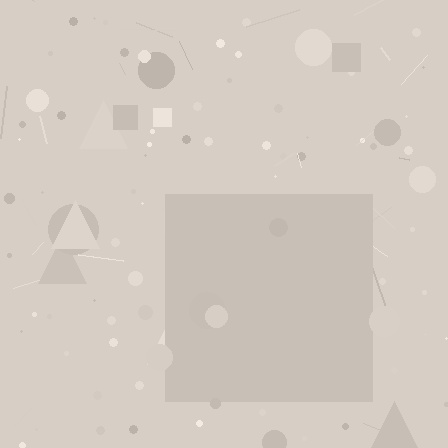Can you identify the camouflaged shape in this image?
The camouflaged shape is a square.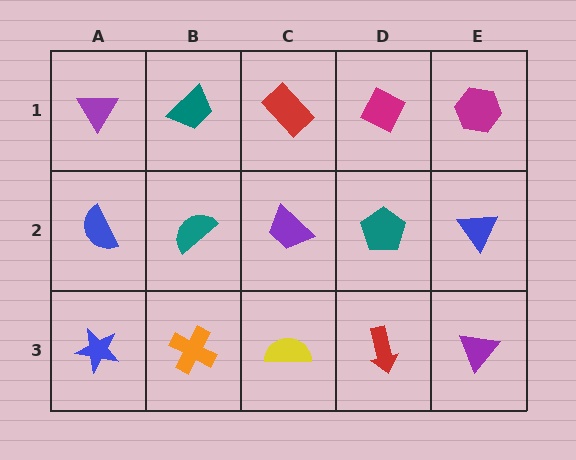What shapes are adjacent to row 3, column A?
A blue semicircle (row 2, column A), an orange cross (row 3, column B).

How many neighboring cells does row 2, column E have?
3.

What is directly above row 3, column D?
A teal pentagon.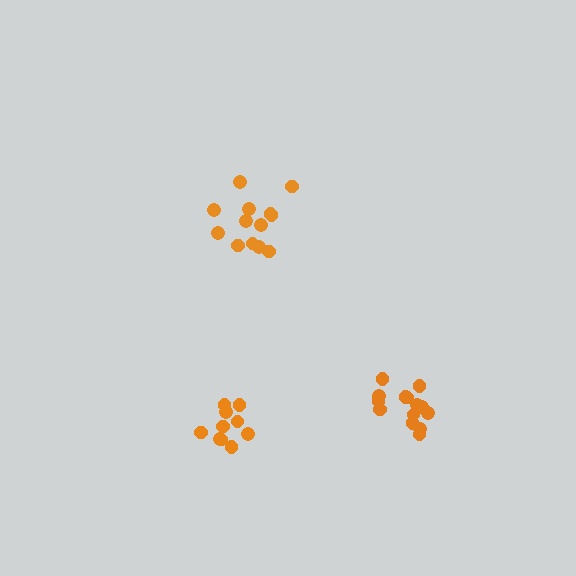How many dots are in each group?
Group 1: 14 dots, Group 2: 13 dots, Group 3: 10 dots (37 total).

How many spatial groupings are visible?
There are 3 spatial groupings.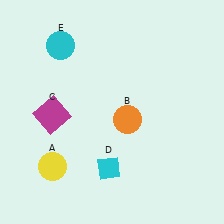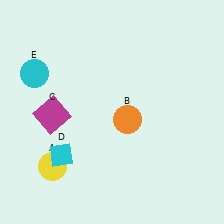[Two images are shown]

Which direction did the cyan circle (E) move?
The cyan circle (E) moved down.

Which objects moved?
The objects that moved are: the cyan diamond (D), the cyan circle (E).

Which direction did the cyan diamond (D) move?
The cyan diamond (D) moved left.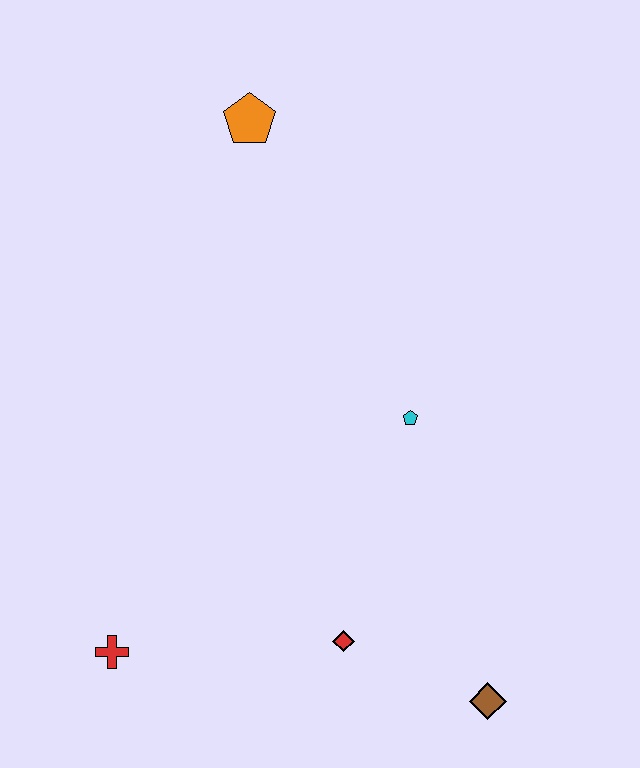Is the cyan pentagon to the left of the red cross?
No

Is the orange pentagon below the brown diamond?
No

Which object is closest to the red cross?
The red diamond is closest to the red cross.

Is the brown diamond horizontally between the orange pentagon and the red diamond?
No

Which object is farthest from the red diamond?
The orange pentagon is farthest from the red diamond.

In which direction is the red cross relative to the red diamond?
The red cross is to the left of the red diamond.